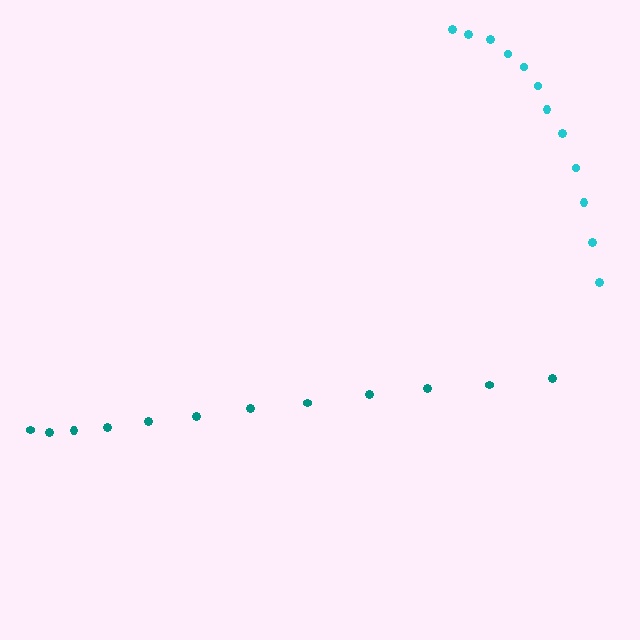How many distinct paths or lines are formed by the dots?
There are 2 distinct paths.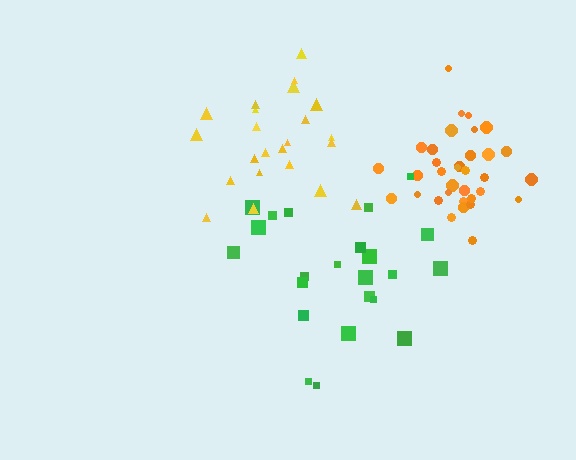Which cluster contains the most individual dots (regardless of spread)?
Orange (34).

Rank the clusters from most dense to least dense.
orange, yellow, green.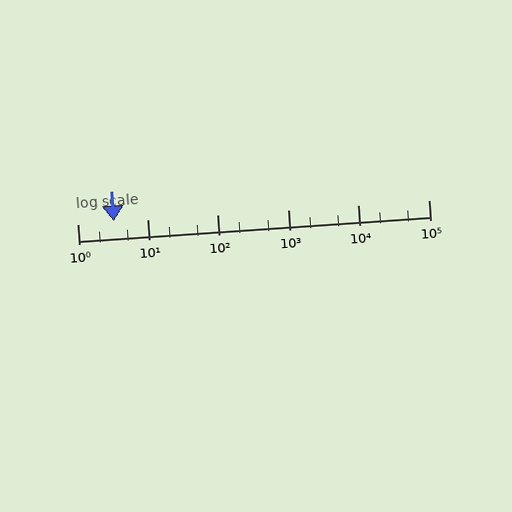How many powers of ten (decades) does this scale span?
The scale spans 5 decades, from 1 to 100000.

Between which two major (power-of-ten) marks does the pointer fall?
The pointer is between 1 and 10.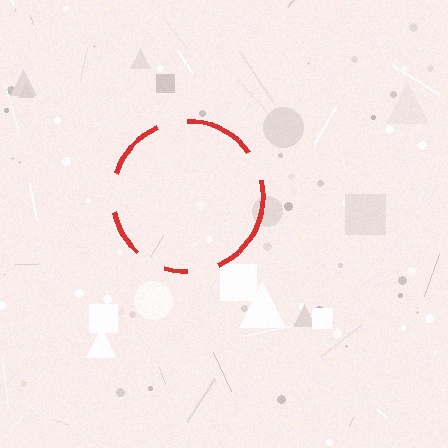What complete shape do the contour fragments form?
The contour fragments form a circle.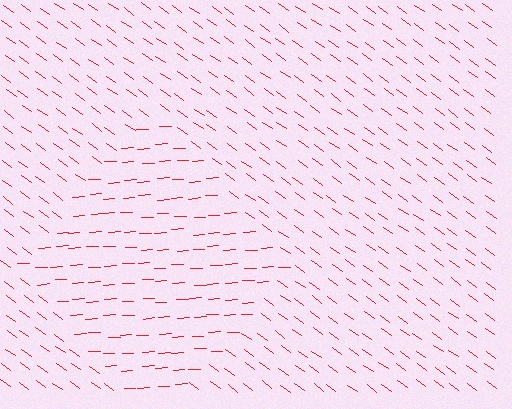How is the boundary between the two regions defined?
The boundary is defined purely by a change in line orientation (approximately 39 degrees difference). All lines are the same color and thickness.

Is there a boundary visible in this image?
Yes, there is a texture boundary formed by a change in line orientation.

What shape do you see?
I see a diamond.